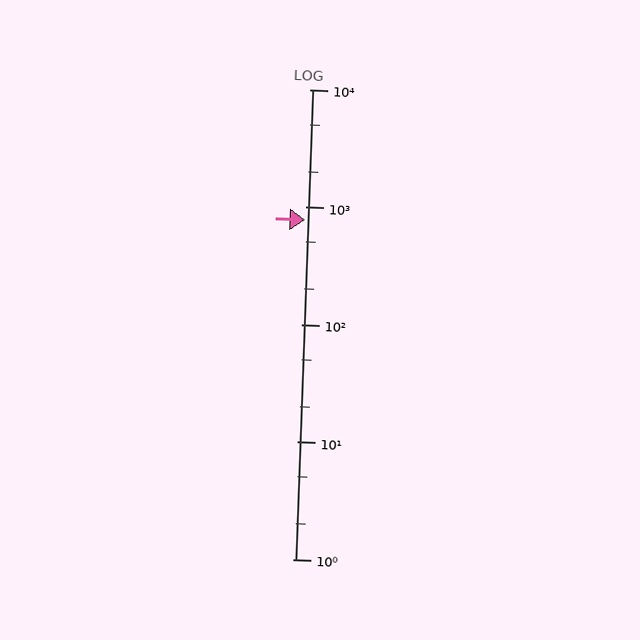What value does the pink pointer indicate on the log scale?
The pointer indicates approximately 780.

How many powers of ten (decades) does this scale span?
The scale spans 4 decades, from 1 to 10000.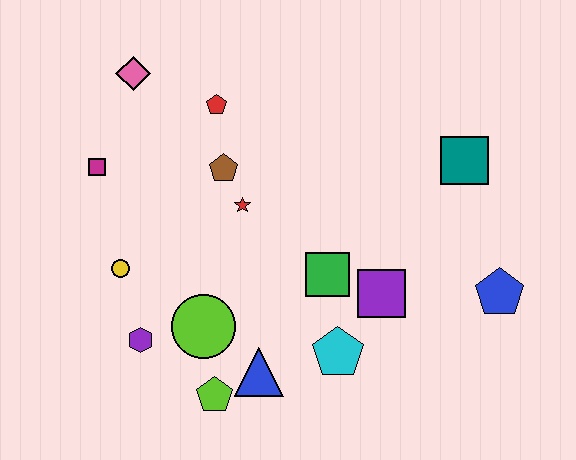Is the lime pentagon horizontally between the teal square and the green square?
No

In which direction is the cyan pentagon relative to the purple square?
The cyan pentagon is below the purple square.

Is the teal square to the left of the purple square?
No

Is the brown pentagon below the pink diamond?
Yes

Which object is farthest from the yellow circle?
The blue pentagon is farthest from the yellow circle.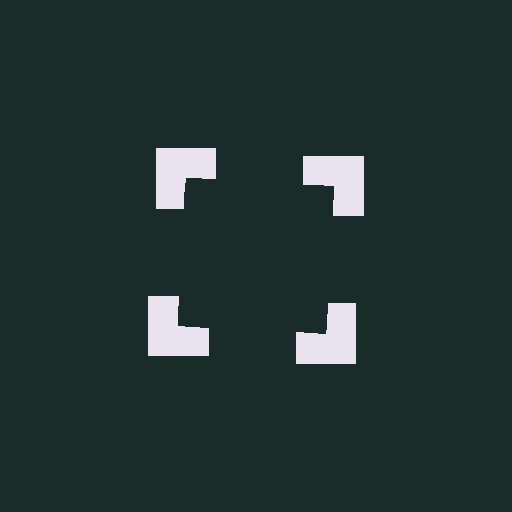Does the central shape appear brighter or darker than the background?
It typically appears slightly darker than the background, even though no actual brightness change is drawn.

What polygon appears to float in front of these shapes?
An illusory square — its edges are inferred from the aligned wedge cuts in the notched squares, not physically drawn.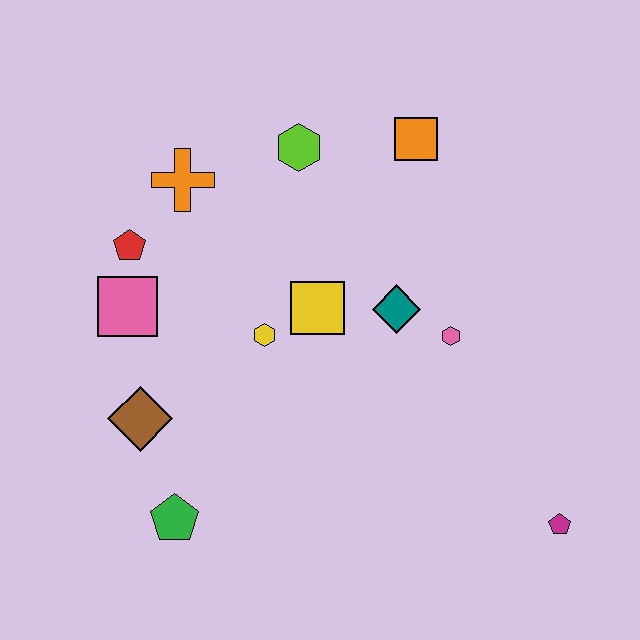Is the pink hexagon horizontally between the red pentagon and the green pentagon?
No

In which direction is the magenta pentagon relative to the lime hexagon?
The magenta pentagon is below the lime hexagon.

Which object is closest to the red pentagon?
The pink square is closest to the red pentagon.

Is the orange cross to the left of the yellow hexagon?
Yes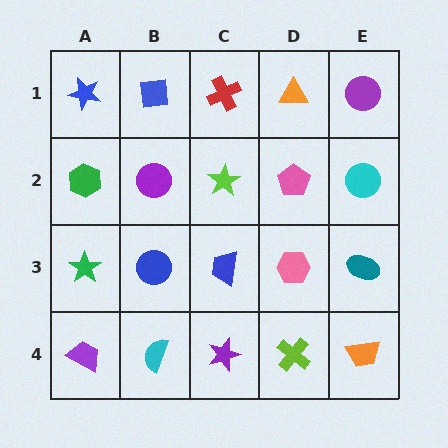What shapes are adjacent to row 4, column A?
A green star (row 3, column A), a cyan semicircle (row 4, column B).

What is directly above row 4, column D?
A pink hexagon.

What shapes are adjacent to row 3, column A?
A green hexagon (row 2, column A), a purple trapezoid (row 4, column A), a blue circle (row 3, column B).